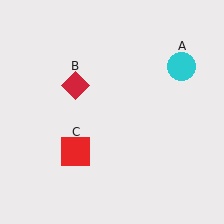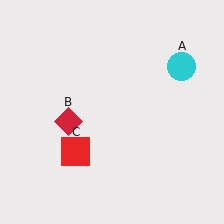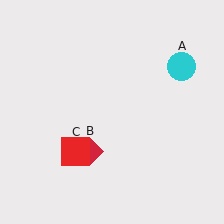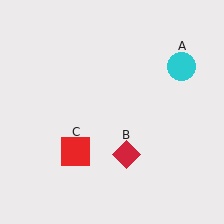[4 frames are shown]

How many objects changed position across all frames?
1 object changed position: red diamond (object B).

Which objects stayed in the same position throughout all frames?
Cyan circle (object A) and red square (object C) remained stationary.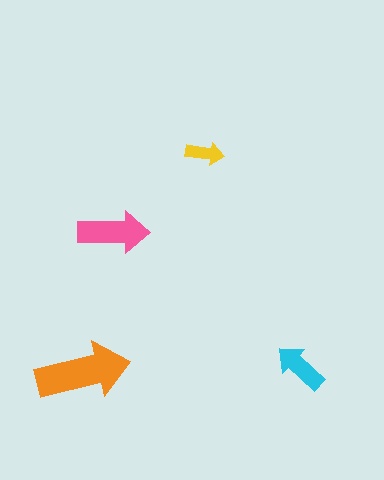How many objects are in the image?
There are 4 objects in the image.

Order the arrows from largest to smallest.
the orange one, the pink one, the cyan one, the yellow one.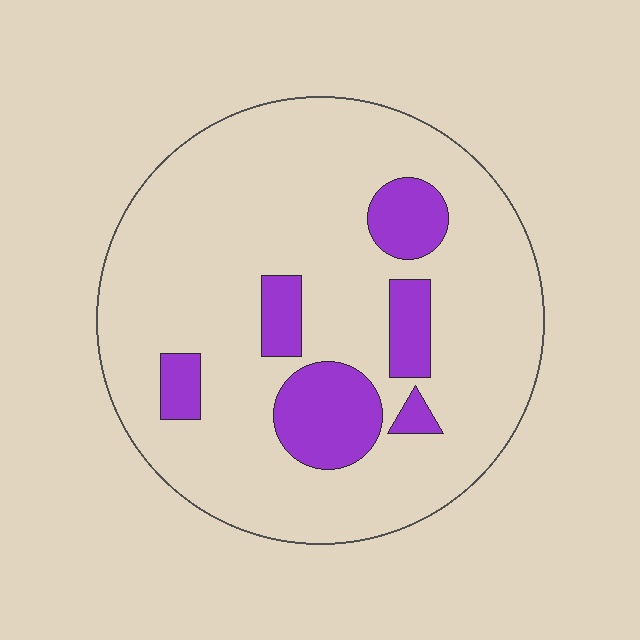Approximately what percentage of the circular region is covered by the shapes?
Approximately 15%.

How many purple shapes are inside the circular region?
6.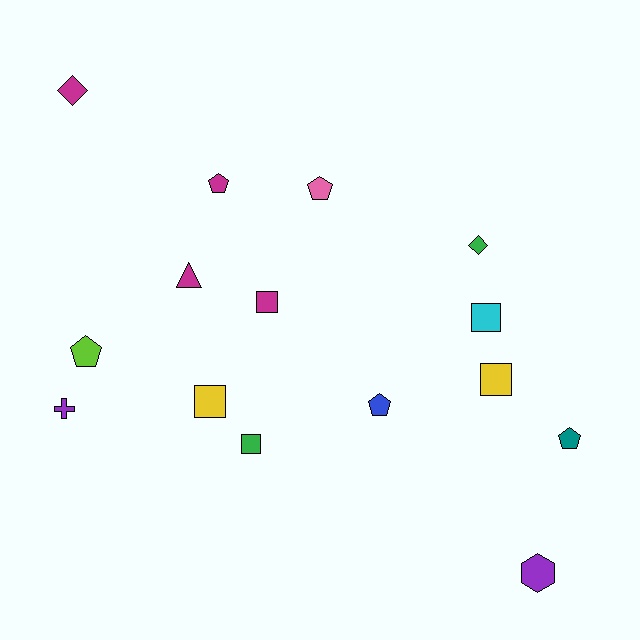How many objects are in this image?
There are 15 objects.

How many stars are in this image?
There are no stars.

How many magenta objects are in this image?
There are 4 magenta objects.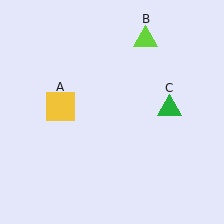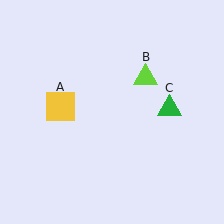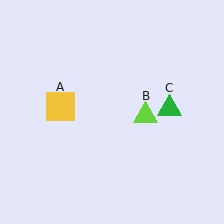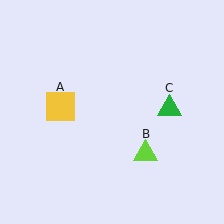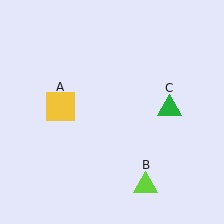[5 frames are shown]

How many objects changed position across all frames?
1 object changed position: lime triangle (object B).